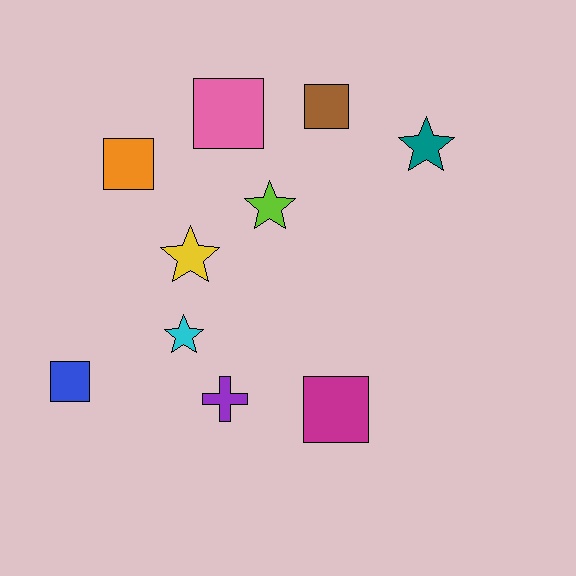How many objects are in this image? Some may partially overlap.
There are 10 objects.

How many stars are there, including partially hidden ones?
There are 4 stars.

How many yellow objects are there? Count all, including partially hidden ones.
There is 1 yellow object.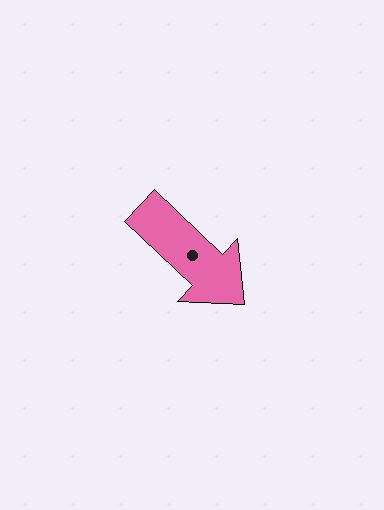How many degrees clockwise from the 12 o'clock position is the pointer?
Approximately 133 degrees.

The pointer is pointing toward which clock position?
Roughly 4 o'clock.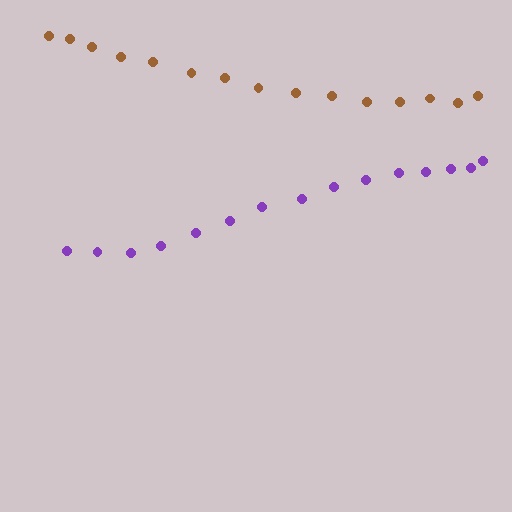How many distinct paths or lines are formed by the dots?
There are 2 distinct paths.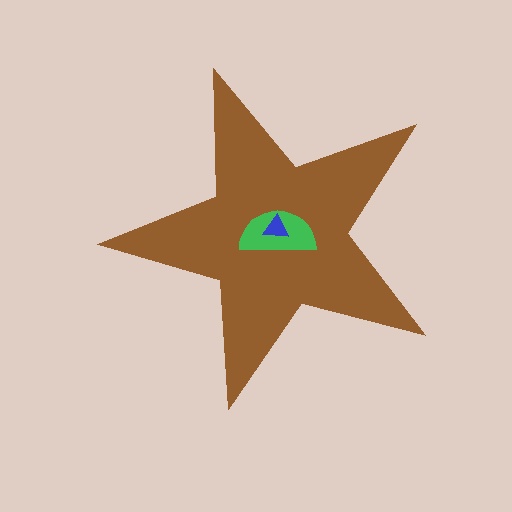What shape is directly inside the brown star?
The green semicircle.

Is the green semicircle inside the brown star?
Yes.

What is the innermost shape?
The blue triangle.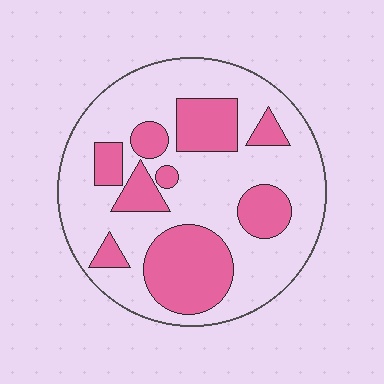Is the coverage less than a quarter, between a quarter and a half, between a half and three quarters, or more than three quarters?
Between a quarter and a half.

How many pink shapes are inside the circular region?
9.